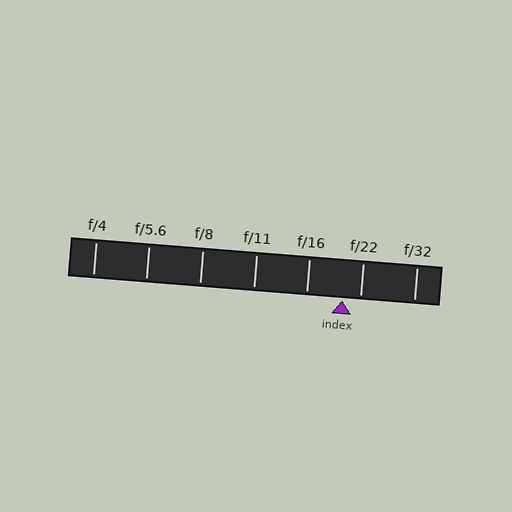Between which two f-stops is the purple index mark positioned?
The index mark is between f/16 and f/22.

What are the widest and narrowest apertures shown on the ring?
The widest aperture shown is f/4 and the narrowest is f/32.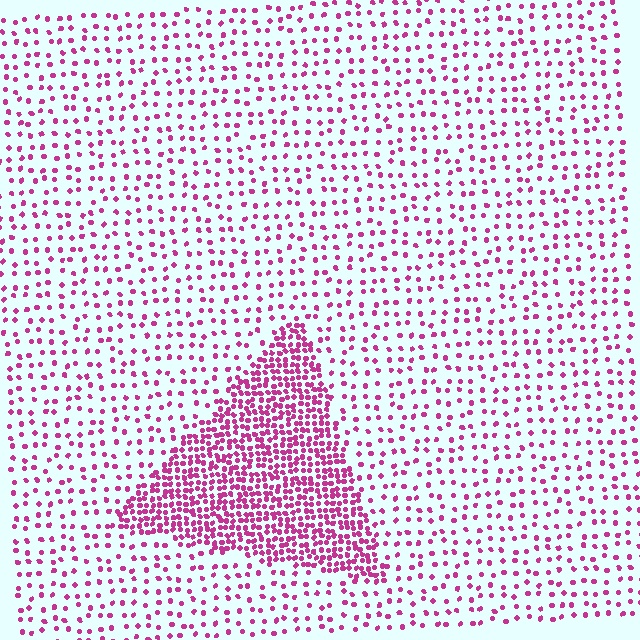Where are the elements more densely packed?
The elements are more densely packed inside the triangle boundary.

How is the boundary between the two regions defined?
The boundary is defined by a change in element density (approximately 3.0x ratio). All elements are the same color, size, and shape.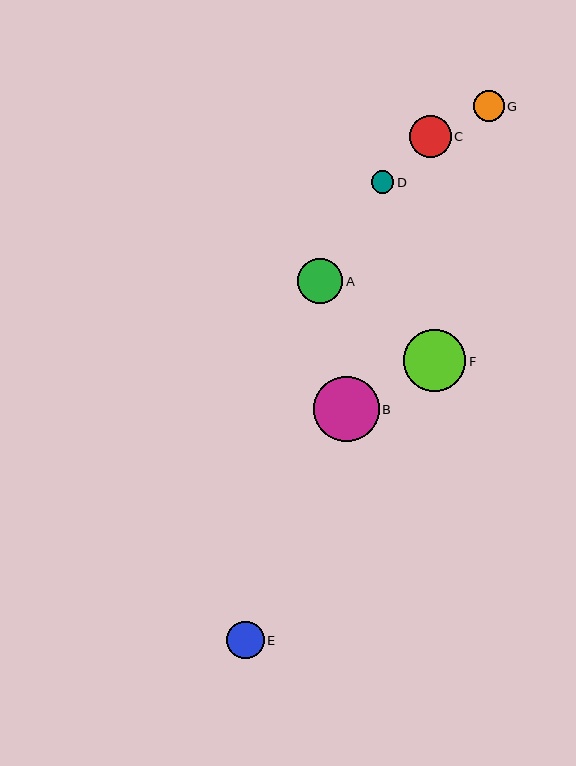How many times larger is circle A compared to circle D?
Circle A is approximately 2.0 times the size of circle D.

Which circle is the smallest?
Circle D is the smallest with a size of approximately 22 pixels.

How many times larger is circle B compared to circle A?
Circle B is approximately 1.5 times the size of circle A.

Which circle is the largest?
Circle B is the largest with a size of approximately 66 pixels.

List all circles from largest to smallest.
From largest to smallest: B, F, A, C, E, G, D.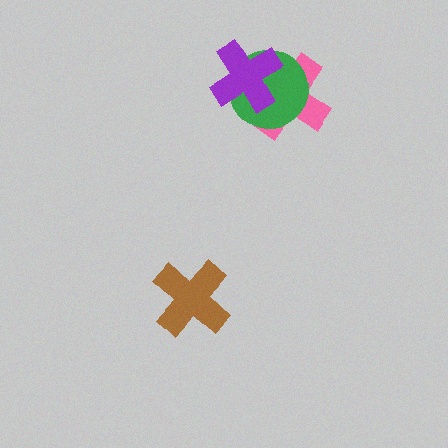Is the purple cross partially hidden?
No, no other shape covers it.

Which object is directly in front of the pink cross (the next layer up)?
The green circle is directly in front of the pink cross.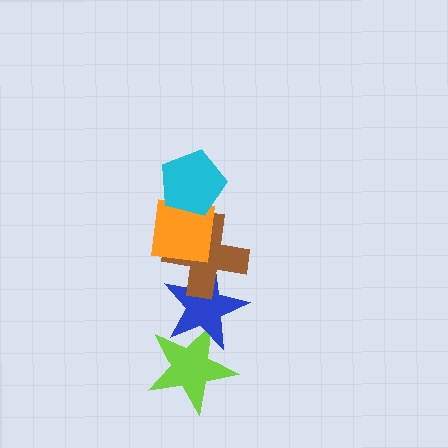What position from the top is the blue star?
The blue star is 4th from the top.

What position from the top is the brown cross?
The brown cross is 3rd from the top.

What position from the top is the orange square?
The orange square is 2nd from the top.